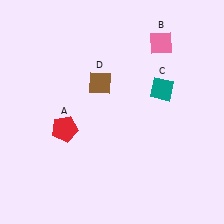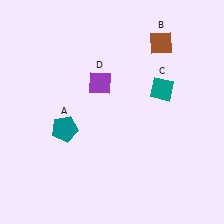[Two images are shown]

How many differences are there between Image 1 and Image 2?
There are 3 differences between the two images.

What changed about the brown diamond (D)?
In Image 1, D is brown. In Image 2, it changed to purple.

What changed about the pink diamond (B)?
In Image 1, B is pink. In Image 2, it changed to brown.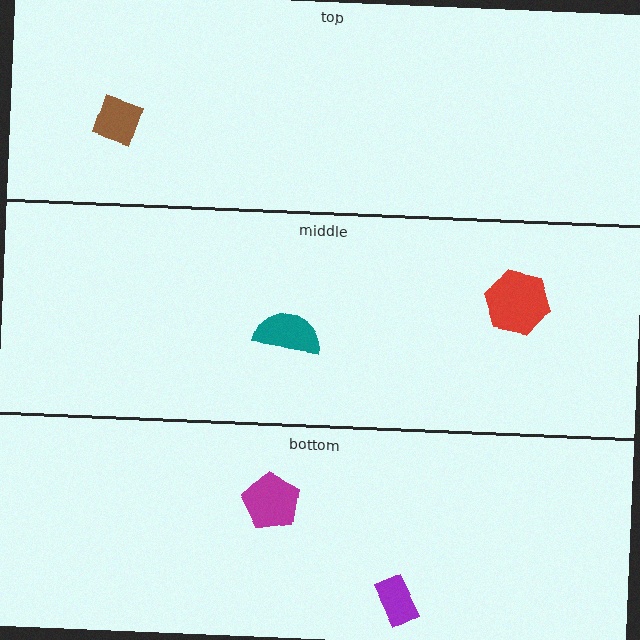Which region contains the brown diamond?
The top region.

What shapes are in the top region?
The brown diamond.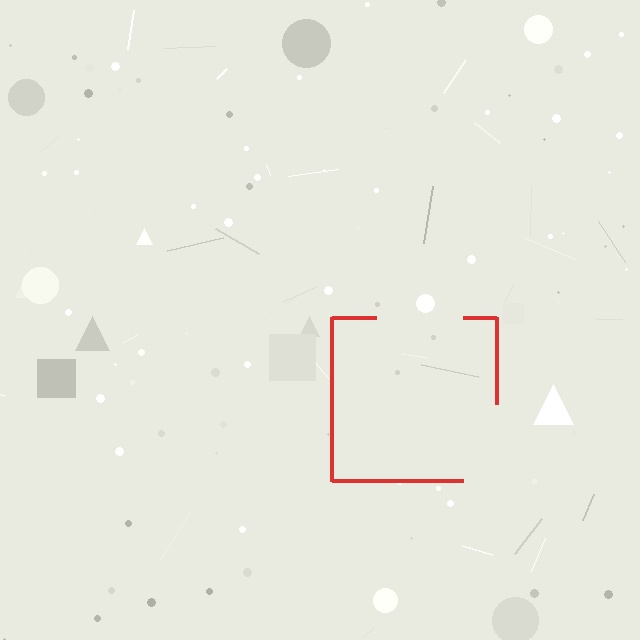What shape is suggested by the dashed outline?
The dashed outline suggests a square.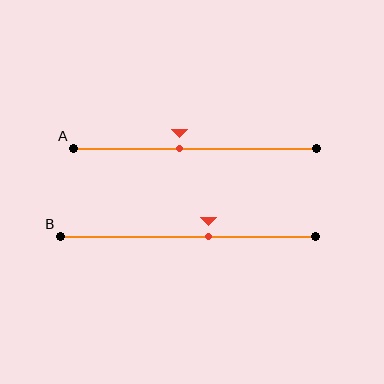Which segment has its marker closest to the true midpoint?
Segment A has its marker closest to the true midpoint.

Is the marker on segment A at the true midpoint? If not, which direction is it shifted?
No, the marker on segment A is shifted to the left by about 6% of the segment length.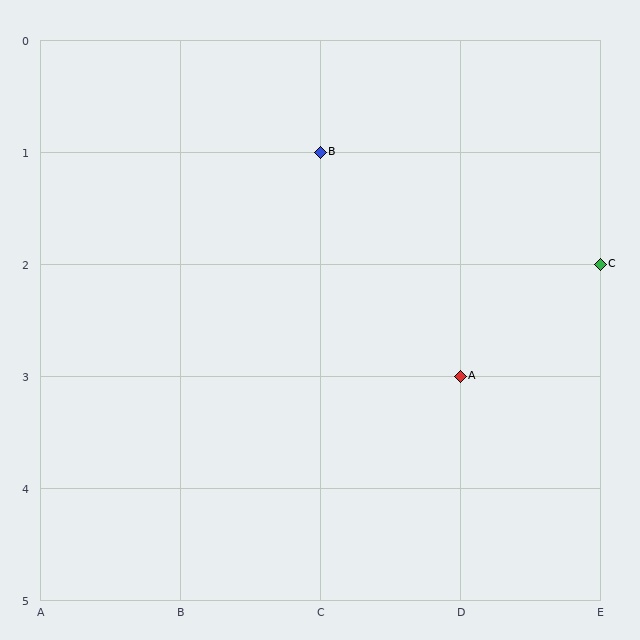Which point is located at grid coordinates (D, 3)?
Point A is at (D, 3).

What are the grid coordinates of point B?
Point B is at grid coordinates (C, 1).